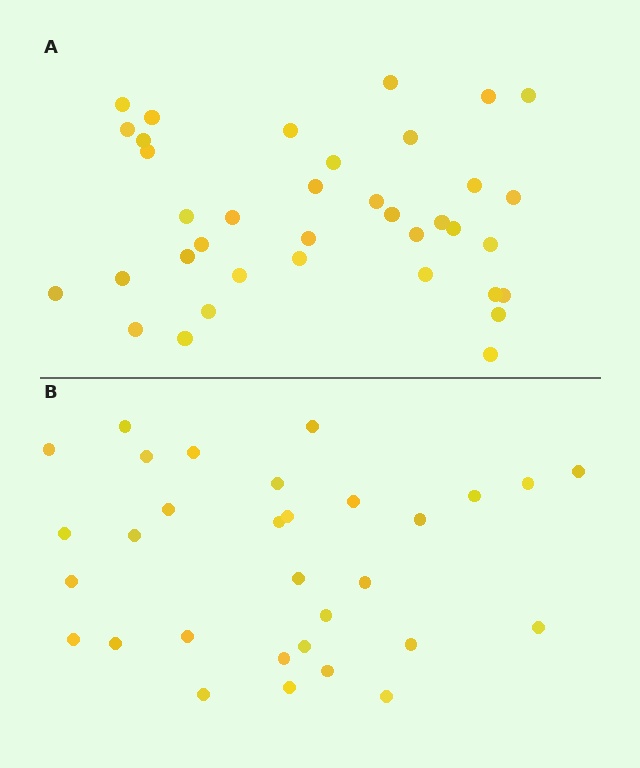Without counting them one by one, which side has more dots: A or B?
Region A (the top region) has more dots.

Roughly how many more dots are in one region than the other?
Region A has about 6 more dots than region B.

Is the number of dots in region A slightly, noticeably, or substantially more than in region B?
Region A has only slightly more — the two regions are fairly close. The ratio is roughly 1.2 to 1.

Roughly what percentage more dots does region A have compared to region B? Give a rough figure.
About 20% more.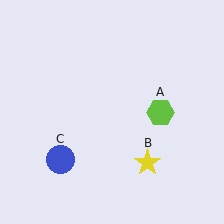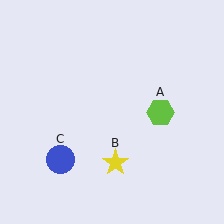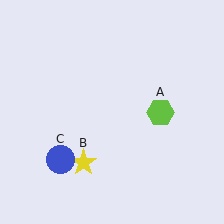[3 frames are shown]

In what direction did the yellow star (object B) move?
The yellow star (object B) moved left.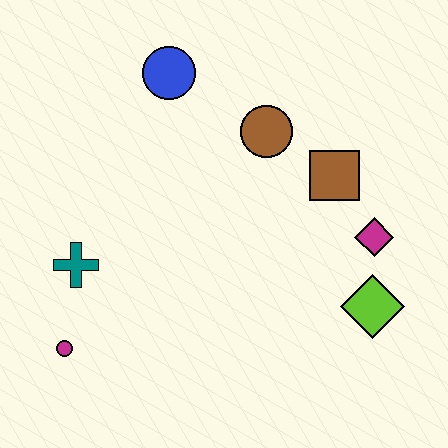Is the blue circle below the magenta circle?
No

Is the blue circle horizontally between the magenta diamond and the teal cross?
Yes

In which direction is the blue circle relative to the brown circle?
The blue circle is to the left of the brown circle.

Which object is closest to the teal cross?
The magenta circle is closest to the teal cross.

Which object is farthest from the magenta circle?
The magenta diamond is farthest from the magenta circle.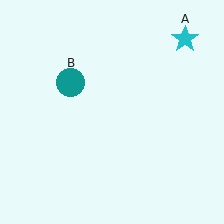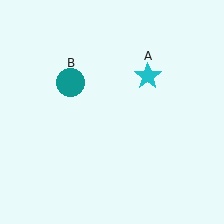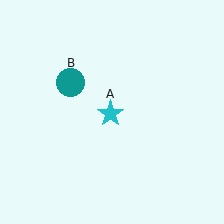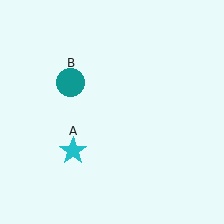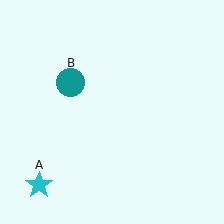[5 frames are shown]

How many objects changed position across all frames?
1 object changed position: cyan star (object A).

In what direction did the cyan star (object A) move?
The cyan star (object A) moved down and to the left.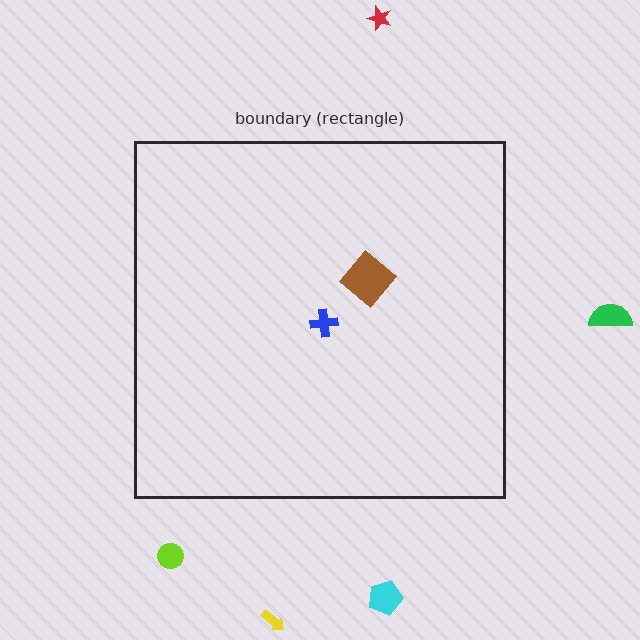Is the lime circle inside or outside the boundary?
Outside.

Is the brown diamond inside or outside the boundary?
Inside.